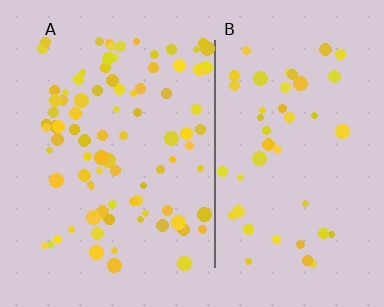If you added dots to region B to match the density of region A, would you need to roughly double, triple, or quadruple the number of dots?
Approximately double.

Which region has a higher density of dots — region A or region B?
A (the left).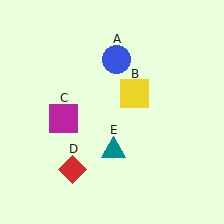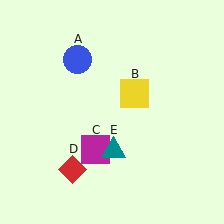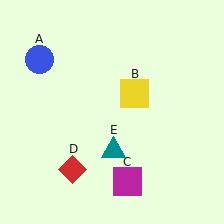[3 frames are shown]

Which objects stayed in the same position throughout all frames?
Yellow square (object B) and red diamond (object D) and teal triangle (object E) remained stationary.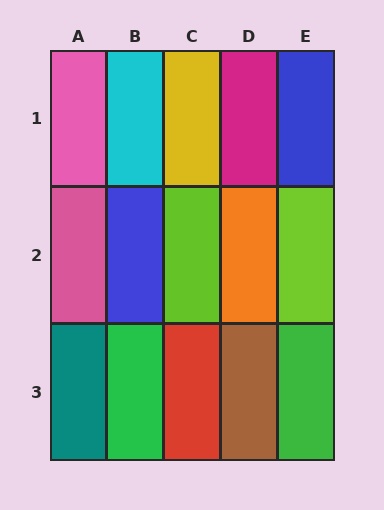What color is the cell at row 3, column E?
Green.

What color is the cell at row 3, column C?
Red.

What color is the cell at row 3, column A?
Teal.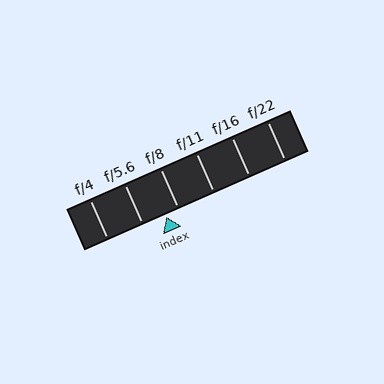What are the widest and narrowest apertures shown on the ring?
The widest aperture shown is f/4 and the narrowest is f/22.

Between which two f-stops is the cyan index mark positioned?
The index mark is between f/5.6 and f/8.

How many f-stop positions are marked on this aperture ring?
There are 6 f-stop positions marked.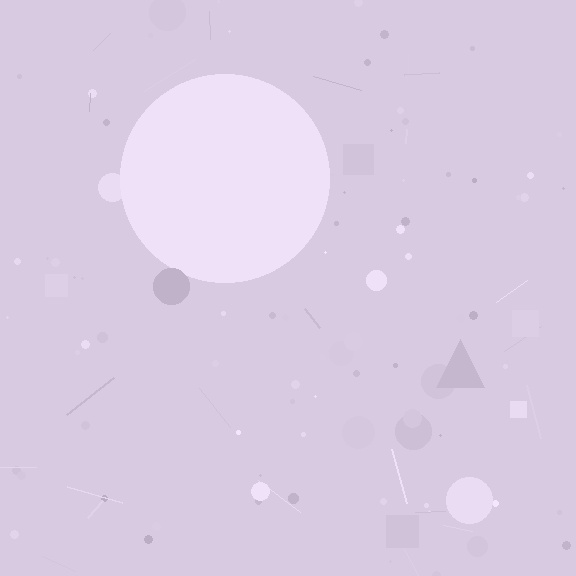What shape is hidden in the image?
A circle is hidden in the image.